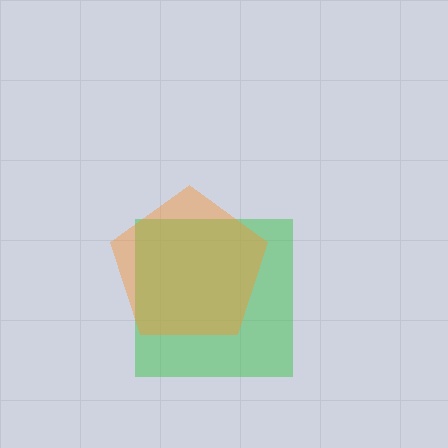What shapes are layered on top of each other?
The layered shapes are: a green square, an orange pentagon.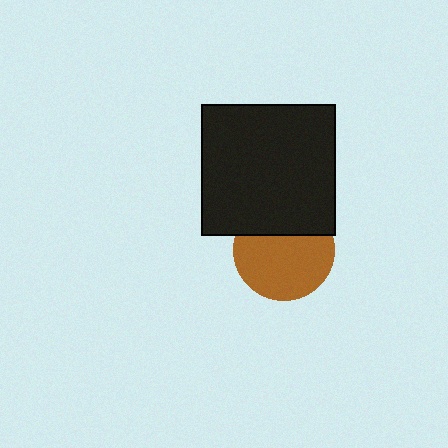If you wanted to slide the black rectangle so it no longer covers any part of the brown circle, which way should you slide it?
Slide it up — that is the most direct way to separate the two shapes.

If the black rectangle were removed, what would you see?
You would see the complete brown circle.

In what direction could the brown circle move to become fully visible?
The brown circle could move down. That would shift it out from behind the black rectangle entirely.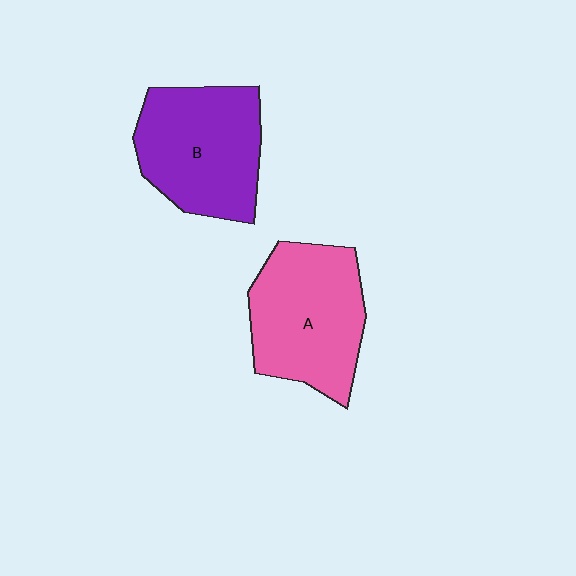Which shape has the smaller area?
Shape B (purple).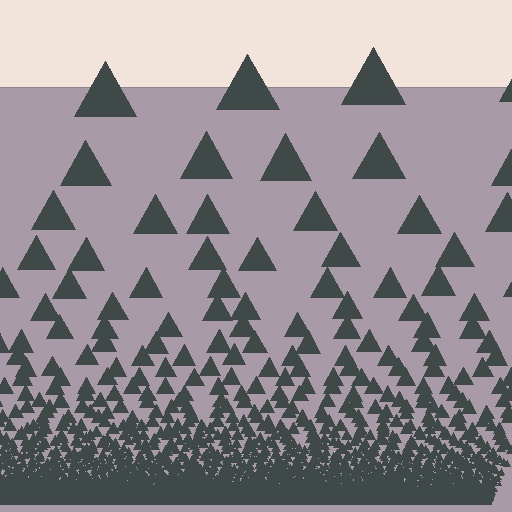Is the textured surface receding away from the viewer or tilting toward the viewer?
The surface appears to tilt toward the viewer. Texture elements get larger and sparser toward the top.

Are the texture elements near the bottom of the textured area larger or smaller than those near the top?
Smaller. The gradient is inverted — elements near the bottom are smaller and denser.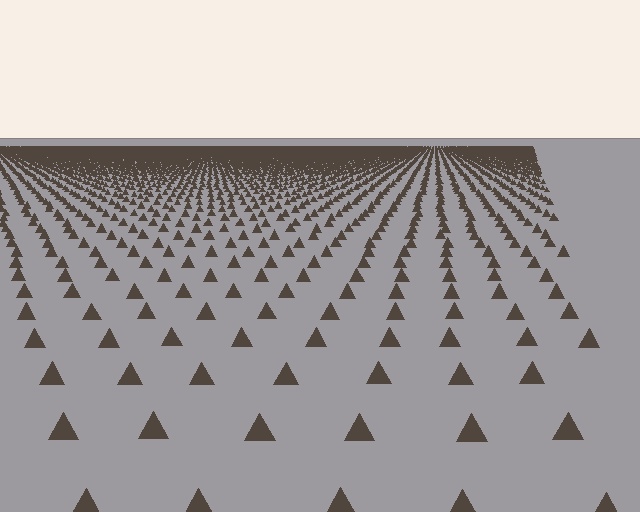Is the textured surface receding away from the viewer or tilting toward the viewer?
The surface is receding away from the viewer. Texture elements get smaller and denser toward the top.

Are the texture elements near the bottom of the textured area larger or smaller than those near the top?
Larger. Near the bottom, elements are closer to the viewer and appear at a bigger on-screen size.